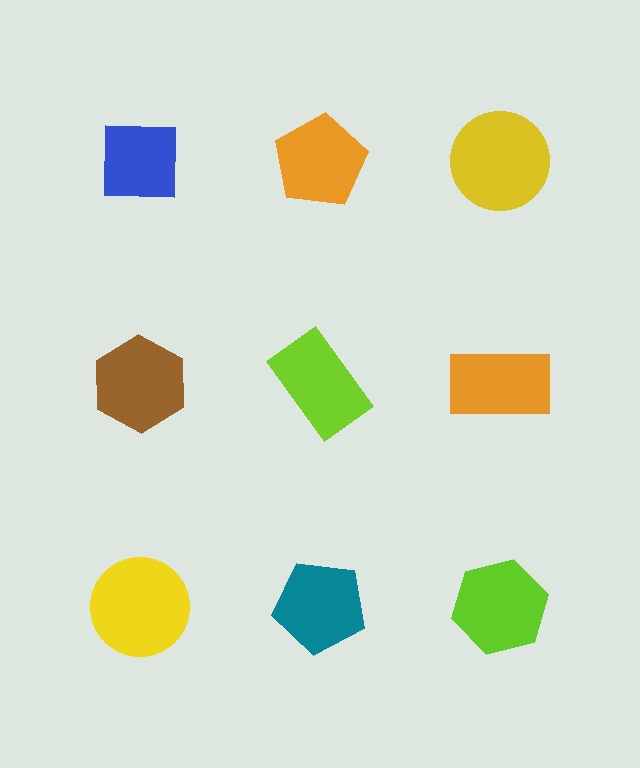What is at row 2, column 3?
An orange rectangle.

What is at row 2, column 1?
A brown hexagon.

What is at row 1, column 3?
A yellow circle.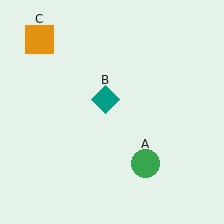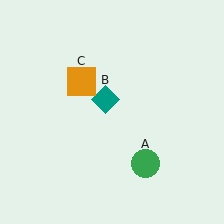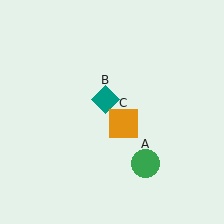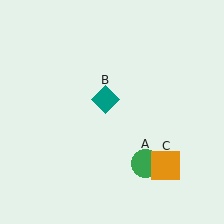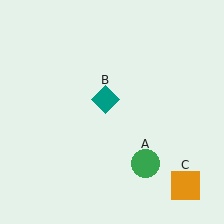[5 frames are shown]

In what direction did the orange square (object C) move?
The orange square (object C) moved down and to the right.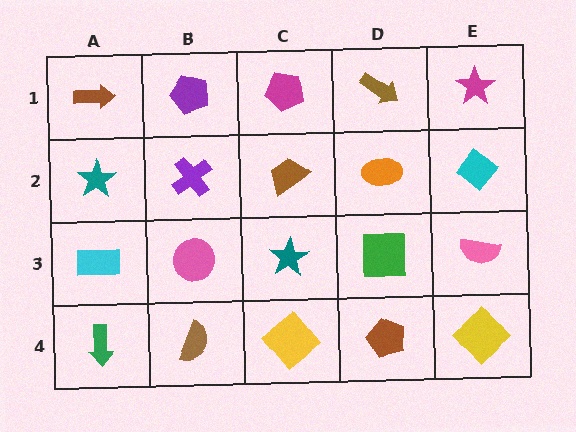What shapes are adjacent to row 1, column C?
A brown trapezoid (row 2, column C), a purple pentagon (row 1, column B), a brown arrow (row 1, column D).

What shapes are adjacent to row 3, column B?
A purple cross (row 2, column B), a brown semicircle (row 4, column B), a cyan rectangle (row 3, column A), a teal star (row 3, column C).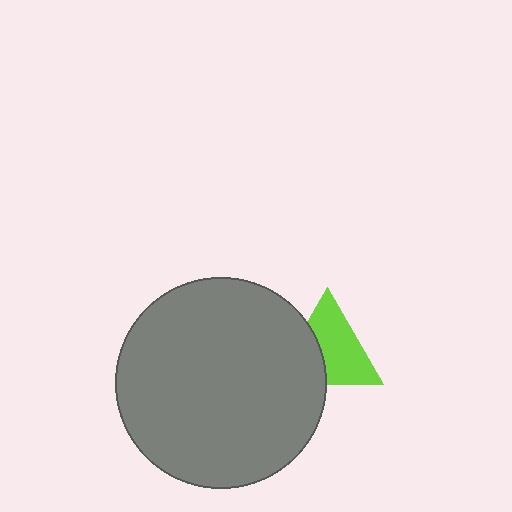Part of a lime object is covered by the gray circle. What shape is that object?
It is a triangle.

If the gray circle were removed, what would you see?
You would see the complete lime triangle.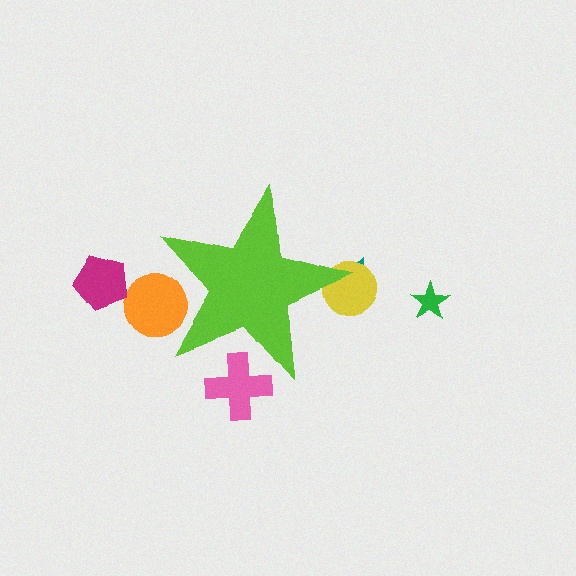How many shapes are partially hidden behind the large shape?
4 shapes are partially hidden.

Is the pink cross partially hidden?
Yes, the pink cross is partially hidden behind the lime star.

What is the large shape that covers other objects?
A lime star.